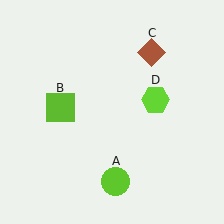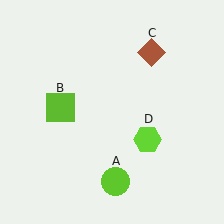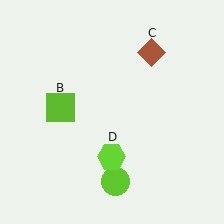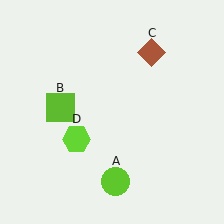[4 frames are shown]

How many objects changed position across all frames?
1 object changed position: lime hexagon (object D).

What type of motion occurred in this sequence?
The lime hexagon (object D) rotated clockwise around the center of the scene.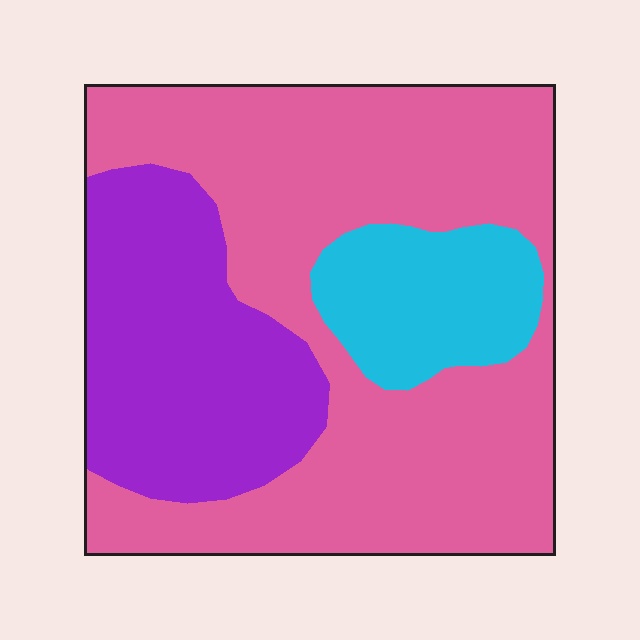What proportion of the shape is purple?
Purple covers about 25% of the shape.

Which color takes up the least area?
Cyan, at roughly 15%.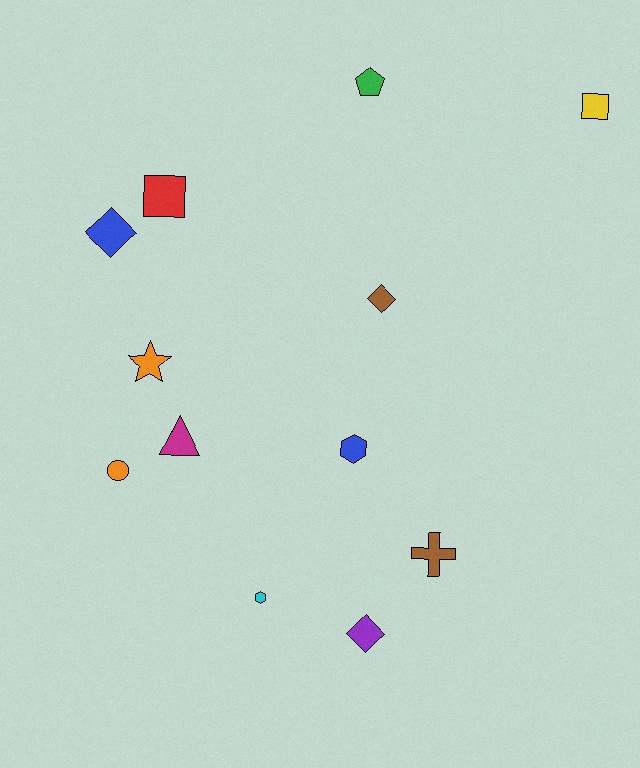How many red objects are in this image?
There is 1 red object.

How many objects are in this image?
There are 12 objects.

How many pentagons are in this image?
There is 1 pentagon.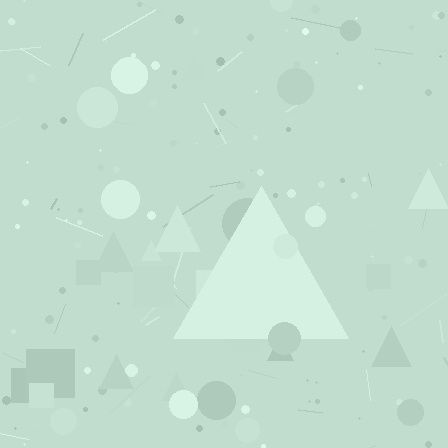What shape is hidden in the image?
A triangle is hidden in the image.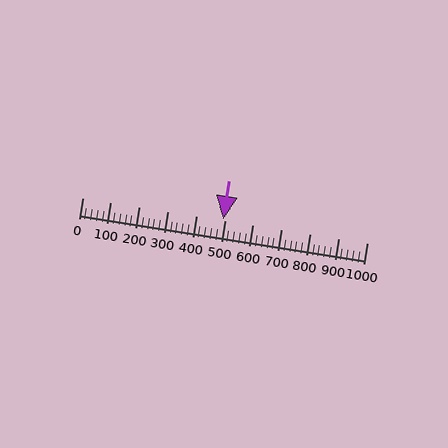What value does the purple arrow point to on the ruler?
The purple arrow points to approximately 495.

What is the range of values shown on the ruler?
The ruler shows values from 0 to 1000.